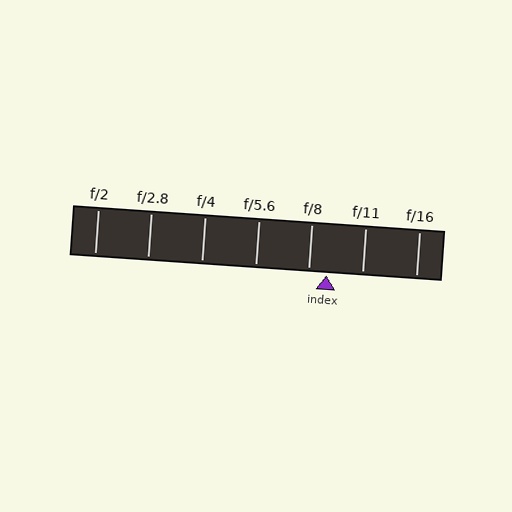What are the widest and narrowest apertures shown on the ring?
The widest aperture shown is f/2 and the narrowest is f/16.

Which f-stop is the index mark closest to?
The index mark is closest to f/8.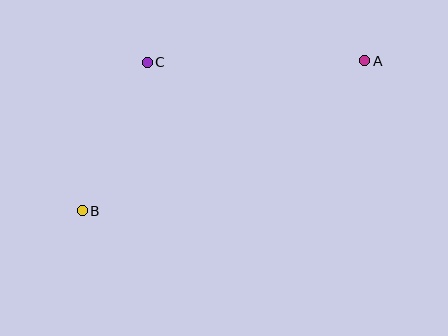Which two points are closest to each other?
Points B and C are closest to each other.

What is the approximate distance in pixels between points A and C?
The distance between A and C is approximately 218 pixels.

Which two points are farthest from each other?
Points A and B are farthest from each other.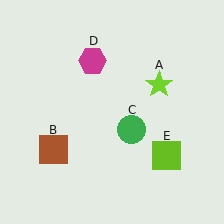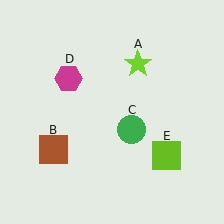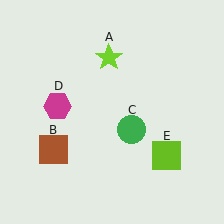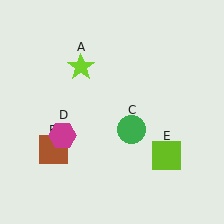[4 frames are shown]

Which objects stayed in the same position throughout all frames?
Brown square (object B) and green circle (object C) and lime square (object E) remained stationary.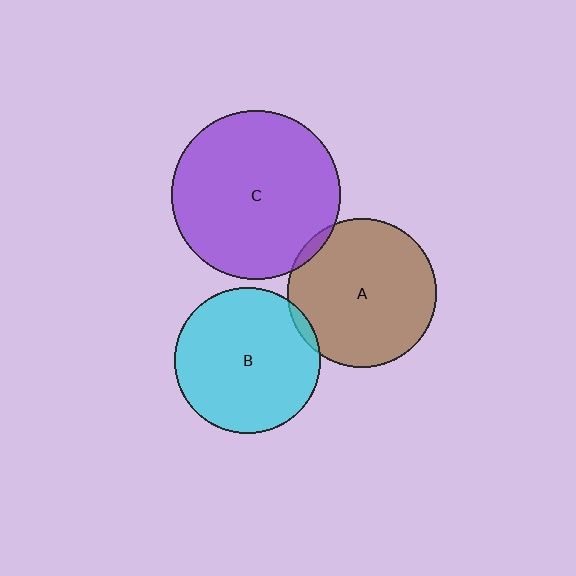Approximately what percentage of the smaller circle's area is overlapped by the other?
Approximately 5%.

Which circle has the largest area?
Circle C (purple).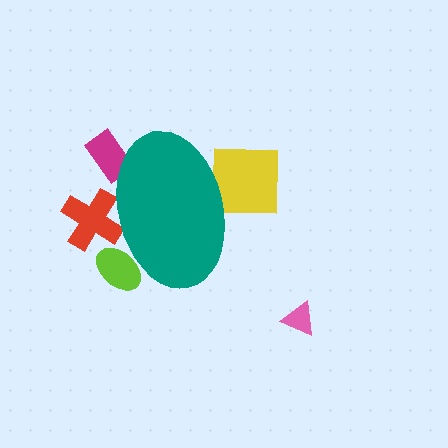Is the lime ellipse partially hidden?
Yes, the lime ellipse is partially hidden behind the teal ellipse.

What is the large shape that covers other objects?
A teal ellipse.